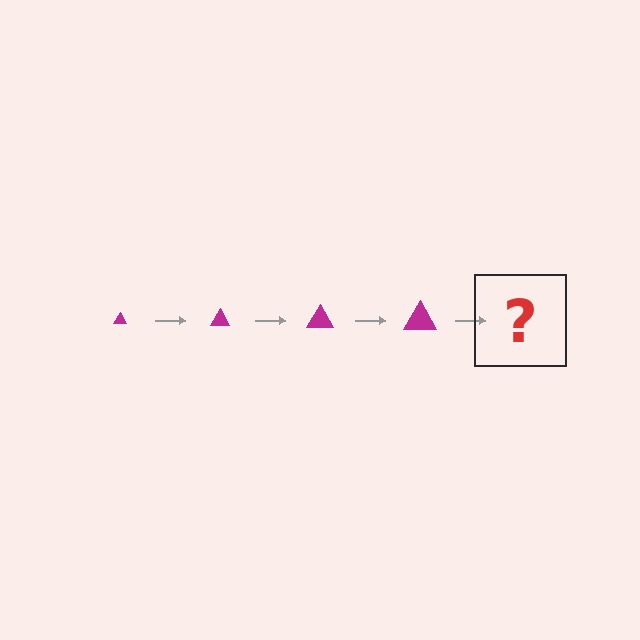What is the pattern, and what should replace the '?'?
The pattern is that the triangle gets progressively larger each step. The '?' should be a magenta triangle, larger than the previous one.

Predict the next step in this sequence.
The next step is a magenta triangle, larger than the previous one.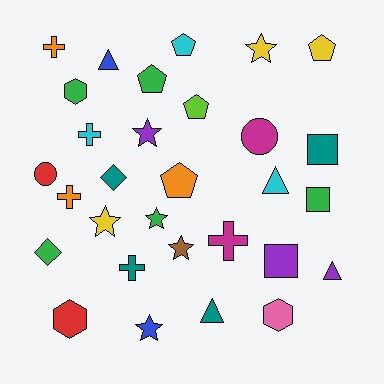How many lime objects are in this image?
There is 1 lime object.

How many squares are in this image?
There are 3 squares.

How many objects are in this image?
There are 30 objects.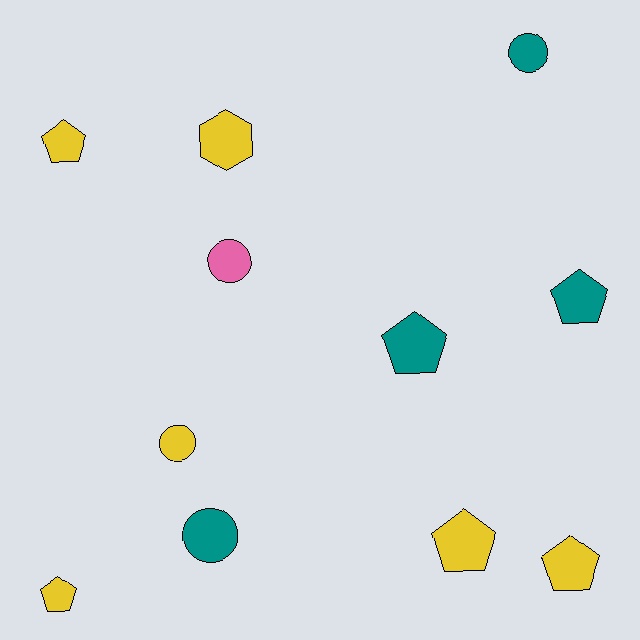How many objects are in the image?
There are 11 objects.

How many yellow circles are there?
There is 1 yellow circle.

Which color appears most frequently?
Yellow, with 6 objects.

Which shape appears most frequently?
Pentagon, with 6 objects.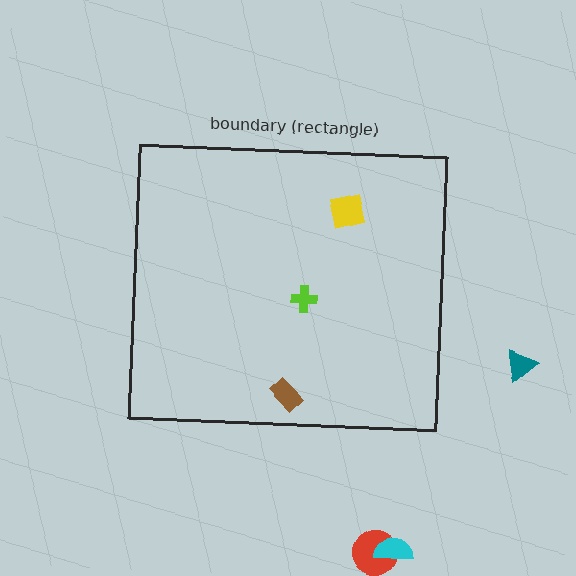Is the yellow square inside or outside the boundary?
Inside.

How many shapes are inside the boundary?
3 inside, 3 outside.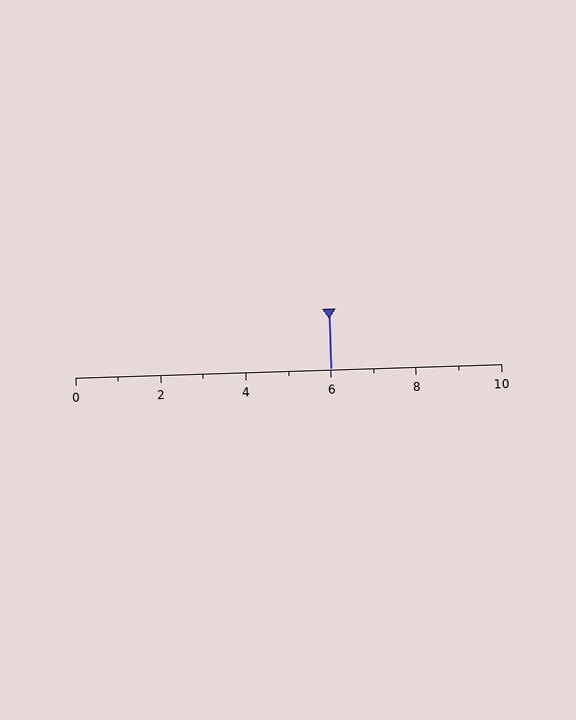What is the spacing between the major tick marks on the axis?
The major ticks are spaced 2 apart.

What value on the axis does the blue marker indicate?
The marker indicates approximately 6.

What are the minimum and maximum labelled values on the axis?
The axis runs from 0 to 10.